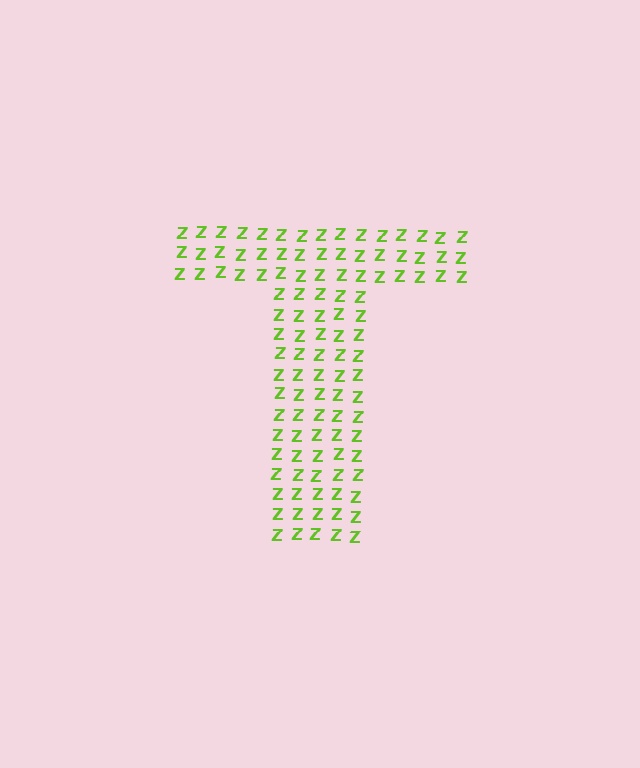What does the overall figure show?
The overall figure shows the letter T.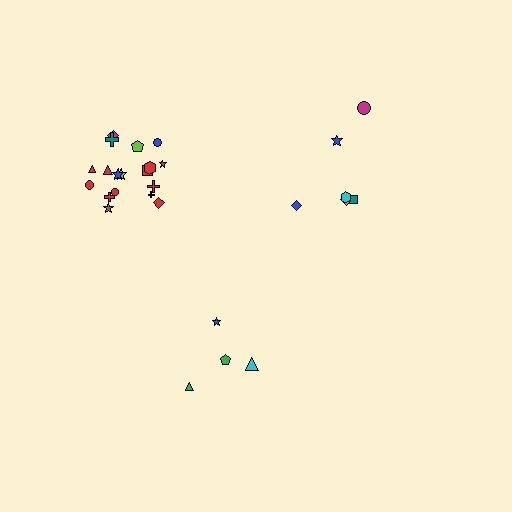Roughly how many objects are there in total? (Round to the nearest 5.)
Roughly 30 objects in total.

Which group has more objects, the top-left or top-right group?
The top-left group.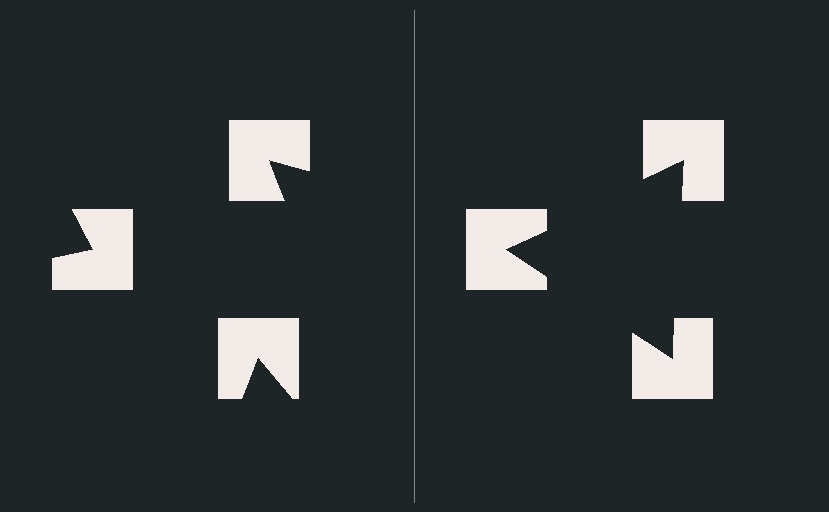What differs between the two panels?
The notched squares are positioned identically on both sides; only the wedge orientations differ. On the right they align to a triangle; on the left they are misaligned.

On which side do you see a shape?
An illusory triangle appears on the right side. On the left side the wedge cuts are rotated, so no coherent shape forms.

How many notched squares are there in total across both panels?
6 — 3 on each side.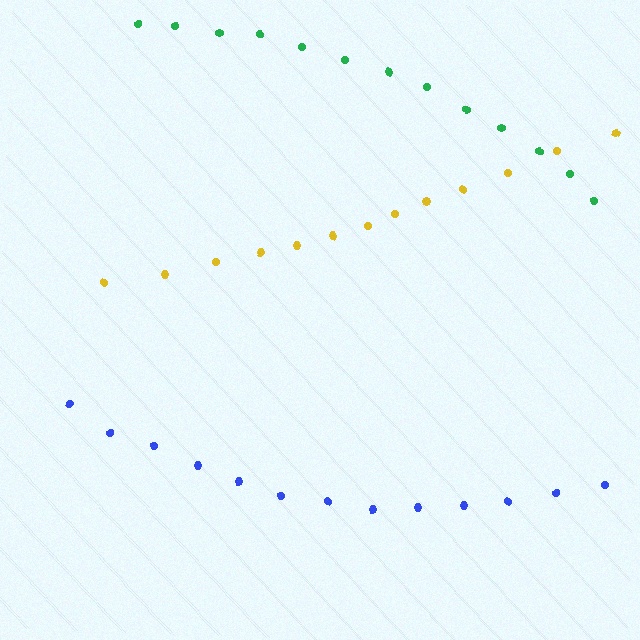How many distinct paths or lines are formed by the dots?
There are 3 distinct paths.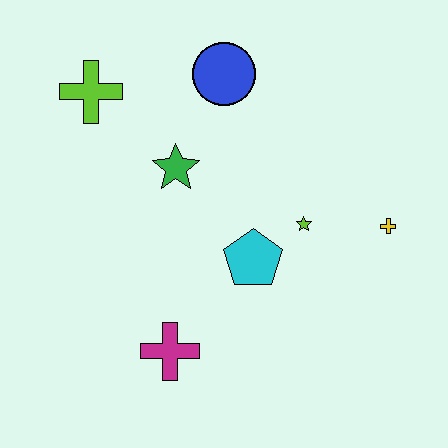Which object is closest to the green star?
The blue circle is closest to the green star.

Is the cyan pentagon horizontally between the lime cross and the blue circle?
No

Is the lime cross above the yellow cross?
Yes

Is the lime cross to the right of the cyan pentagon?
No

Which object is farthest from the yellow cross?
The lime cross is farthest from the yellow cross.